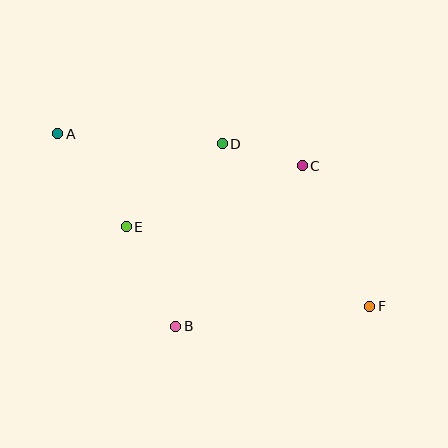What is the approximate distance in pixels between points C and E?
The distance between C and E is approximately 186 pixels.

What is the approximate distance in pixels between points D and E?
The distance between D and E is approximately 127 pixels.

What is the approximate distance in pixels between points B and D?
The distance between B and D is approximately 188 pixels.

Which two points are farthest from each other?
Points A and F are farthest from each other.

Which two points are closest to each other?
Points C and D are closest to each other.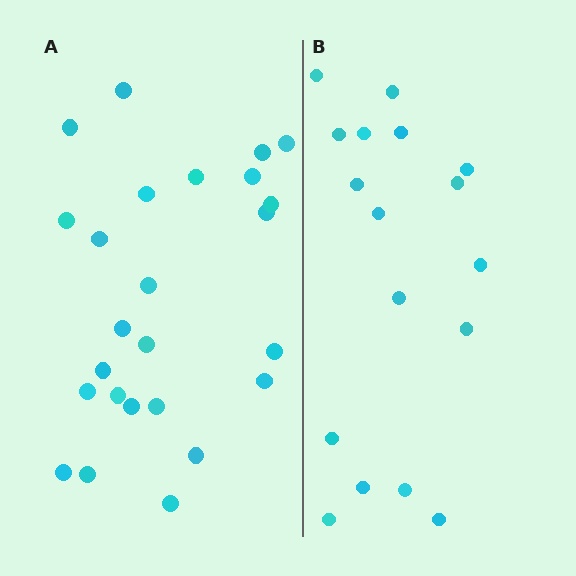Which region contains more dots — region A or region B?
Region A (the left region) has more dots.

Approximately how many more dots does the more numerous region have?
Region A has roughly 8 or so more dots than region B.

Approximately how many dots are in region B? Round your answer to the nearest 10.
About 20 dots. (The exact count is 17, which rounds to 20.)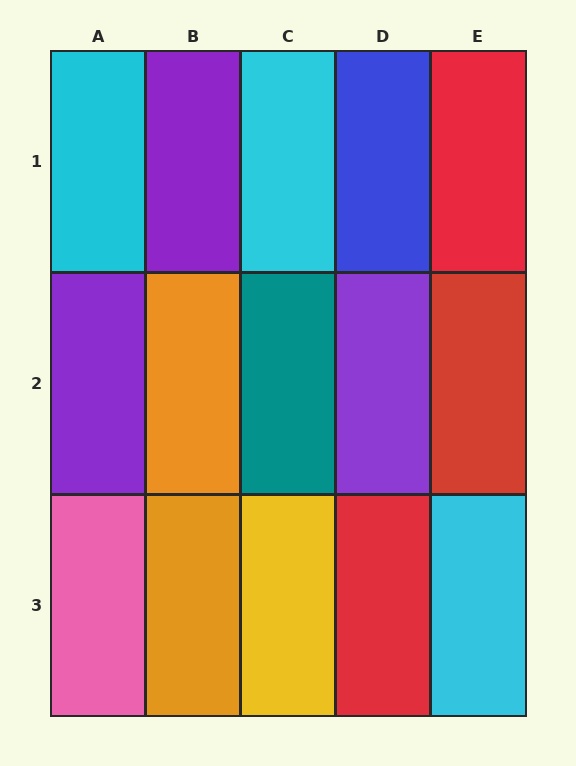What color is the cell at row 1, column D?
Blue.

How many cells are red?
3 cells are red.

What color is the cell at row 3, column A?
Pink.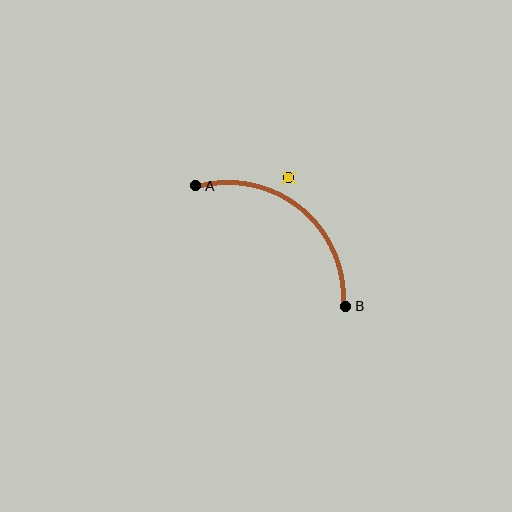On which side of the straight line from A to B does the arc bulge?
The arc bulges above and to the right of the straight line connecting A and B.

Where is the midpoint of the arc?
The arc midpoint is the point on the curve farthest from the straight line joining A and B. It sits above and to the right of that line.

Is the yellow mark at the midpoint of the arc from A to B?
No — the yellow mark does not lie on the arc at all. It sits slightly outside the curve.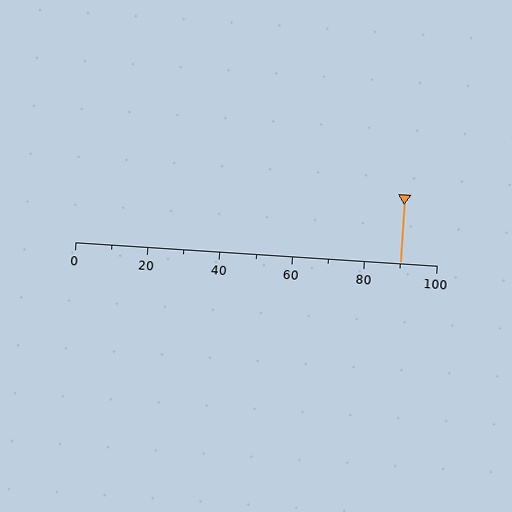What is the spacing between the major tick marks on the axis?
The major ticks are spaced 20 apart.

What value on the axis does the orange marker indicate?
The marker indicates approximately 90.